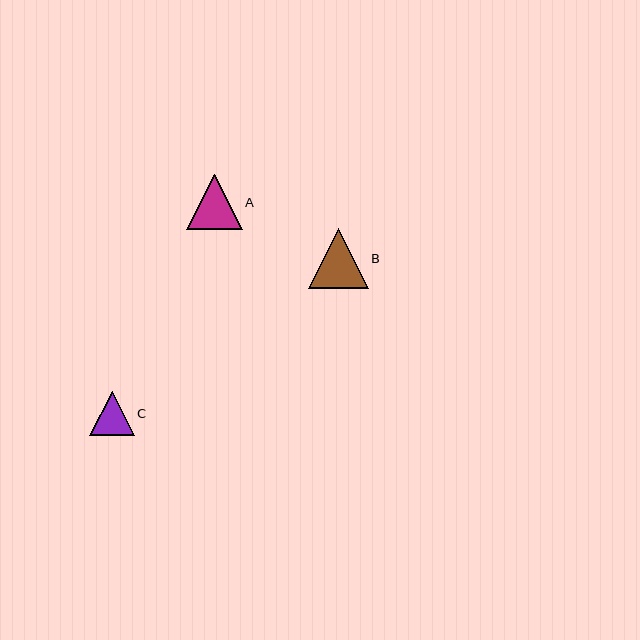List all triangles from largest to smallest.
From largest to smallest: B, A, C.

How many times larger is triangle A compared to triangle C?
Triangle A is approximately 1.2 times the size of triangle C.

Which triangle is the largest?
Triangle B is the largest with a size of approximately 60 pixels.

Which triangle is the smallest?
Triangle C is the smallest with a size of approximately 44 pixels.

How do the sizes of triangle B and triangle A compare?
Triangle B and triangle A are approximately the same size.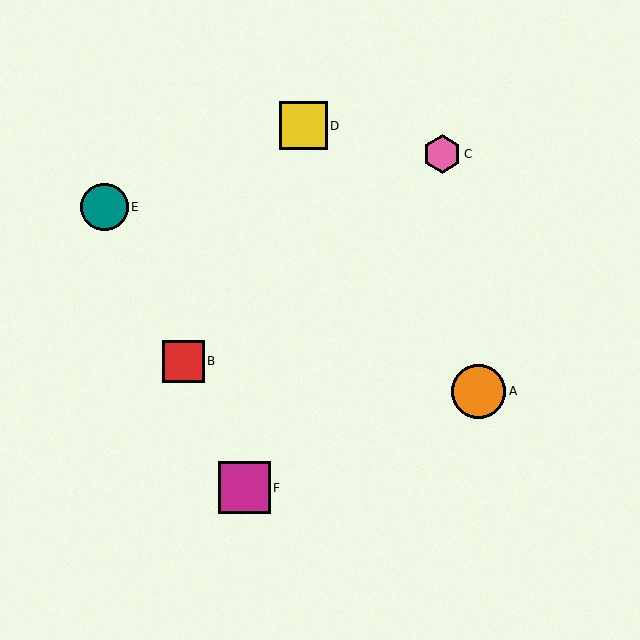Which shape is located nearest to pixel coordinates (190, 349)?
The red square (labeled B) at (184, 361) is nearest to that location.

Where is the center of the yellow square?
The center of the yellow square is at (303, 126).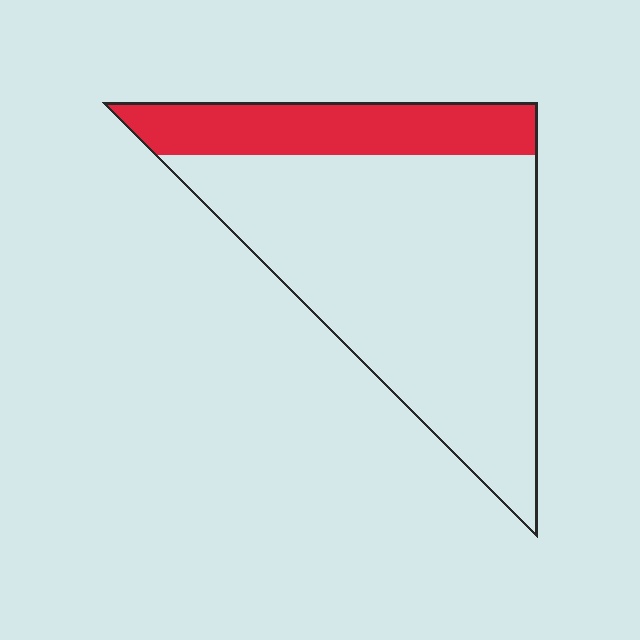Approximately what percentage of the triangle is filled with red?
Approximately 25%.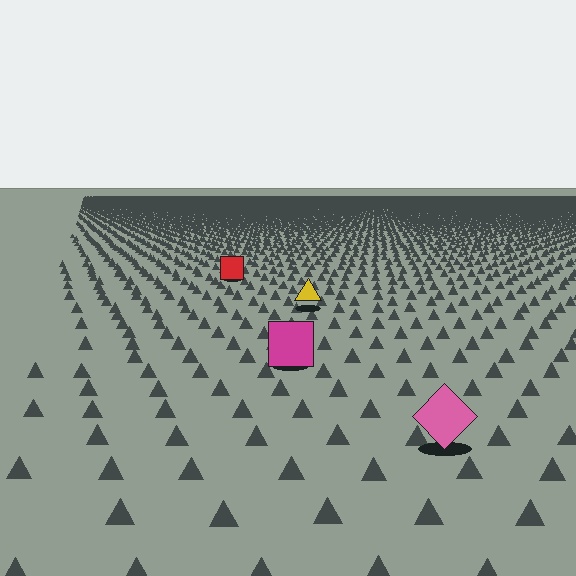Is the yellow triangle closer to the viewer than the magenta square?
No. The magenta square is closer — you can tell from the texture gradient: the ground texture is coarser near it.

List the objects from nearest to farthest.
From nearest to farthest: the pink diamond, the magenta square, the yellow triangle, the red square.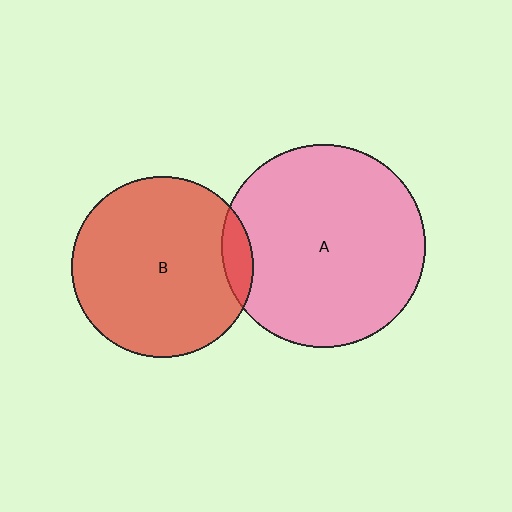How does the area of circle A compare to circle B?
Approximately 1.3 times.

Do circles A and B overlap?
Yes.